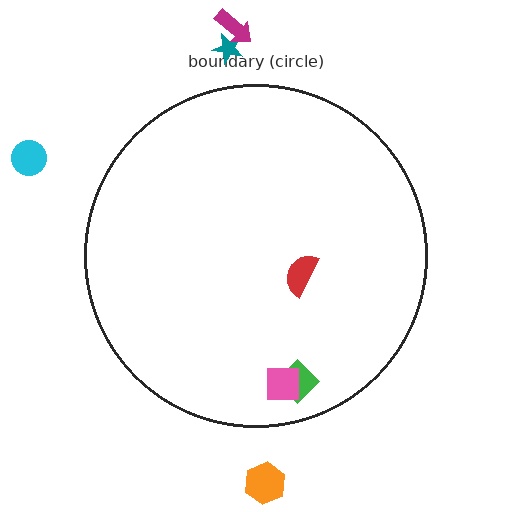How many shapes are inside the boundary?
3 inside, 4 outside.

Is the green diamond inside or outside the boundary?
Inside.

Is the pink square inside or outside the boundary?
Inside.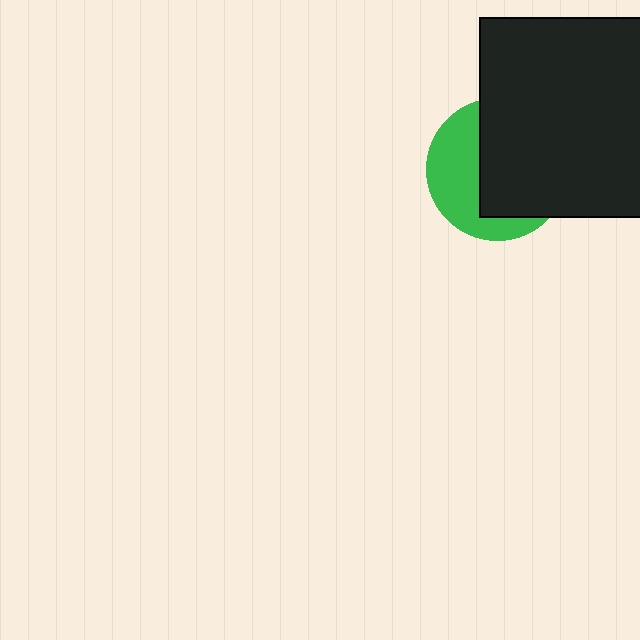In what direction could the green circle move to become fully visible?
The green circle could move left. That would shift it out from behind the black square entirely.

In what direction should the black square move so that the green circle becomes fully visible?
The black square should move right. That is the shortest direction to clear the overlap and leave the green circle fully visible.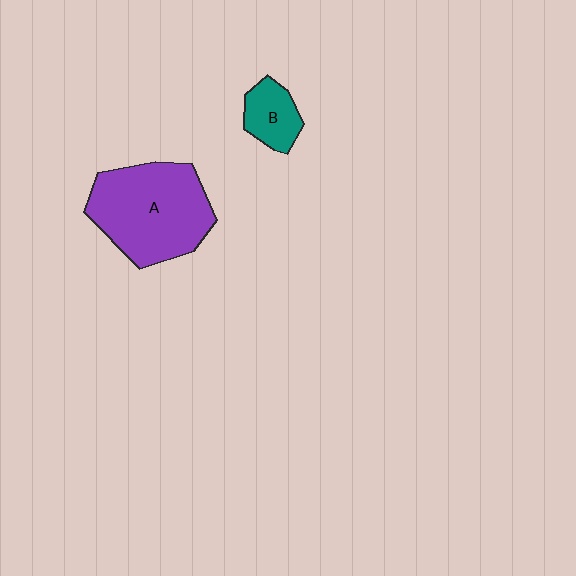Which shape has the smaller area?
Shape B (teal).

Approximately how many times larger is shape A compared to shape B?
Approximately 3.1 times.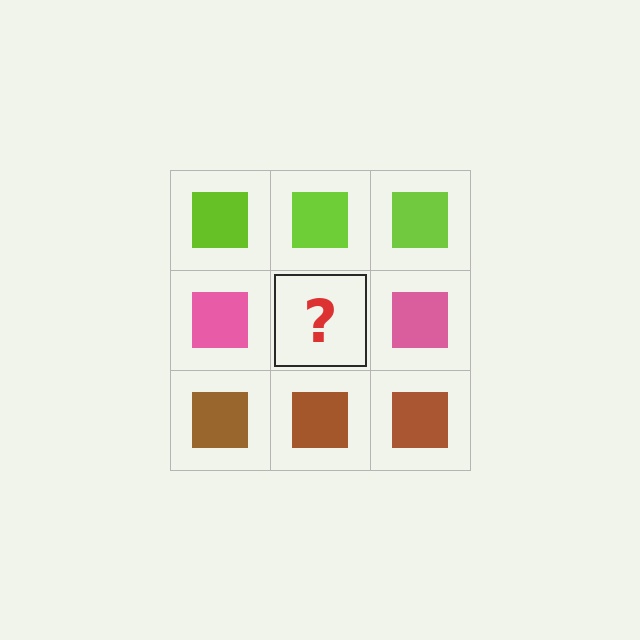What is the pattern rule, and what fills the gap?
The rule is that each row has a consistent color. The gap should be filled with a pink square.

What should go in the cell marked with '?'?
The missing cell should contain a pink square.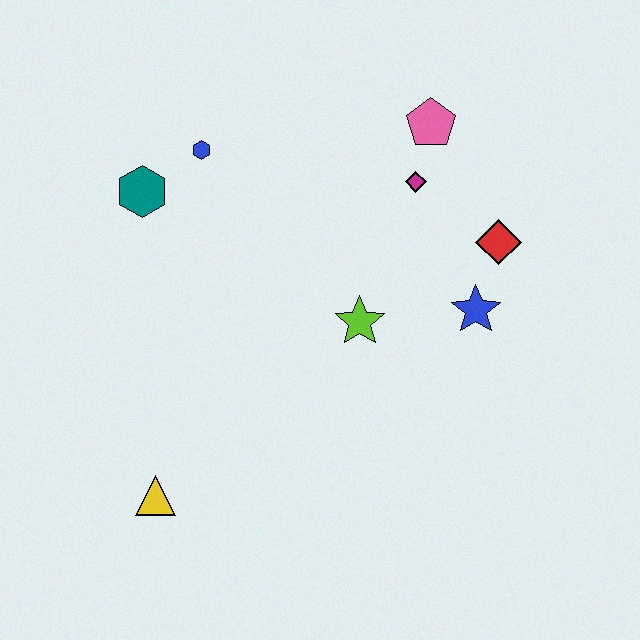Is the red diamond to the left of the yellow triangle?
No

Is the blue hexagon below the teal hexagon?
No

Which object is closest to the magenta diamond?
The pink pentagon is closest to the magenta diamond.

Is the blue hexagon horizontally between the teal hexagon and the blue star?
Yes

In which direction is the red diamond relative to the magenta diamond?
The red diamond is to the right of the magenta diamond.